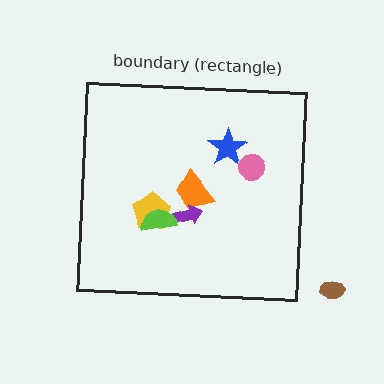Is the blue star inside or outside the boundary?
Inside.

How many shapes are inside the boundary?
6 inside, 1 outside.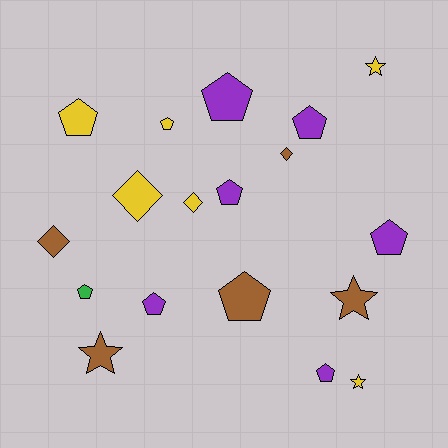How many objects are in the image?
There are 18 objects.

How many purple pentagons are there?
There are 6 purple pentagons.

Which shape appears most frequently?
Pentagon, with 10 objects.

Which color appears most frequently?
Yellow, with 6 objects.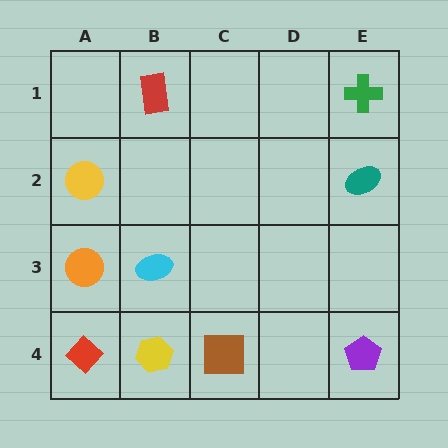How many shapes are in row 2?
2 shapes.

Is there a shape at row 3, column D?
No, that cell is empty.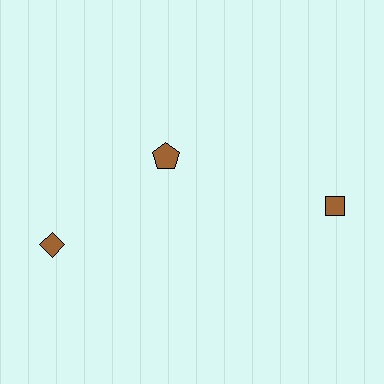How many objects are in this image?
There are 3 objects.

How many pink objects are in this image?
There are no pink objects.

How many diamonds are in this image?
There is 1 diamond.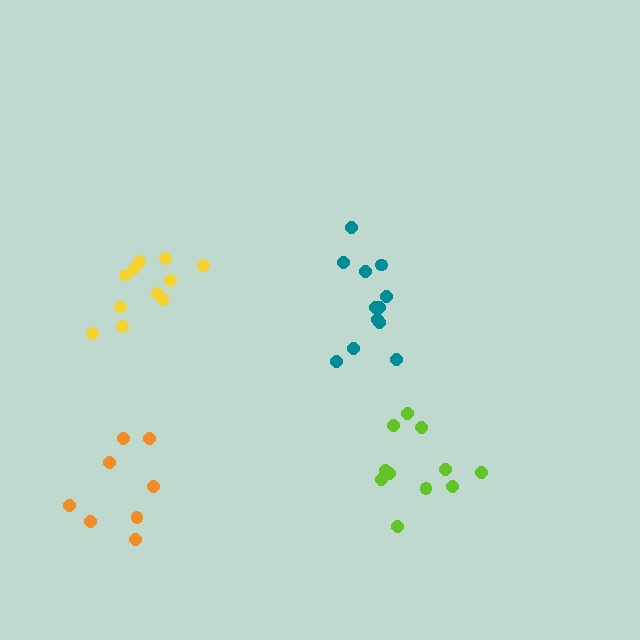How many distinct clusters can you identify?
There are 4 distinct clusters.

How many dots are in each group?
Group 1: 11 dots, Group 2: 12 dots, Group 3: 8 dots, Group 4: 11 dots (42 total).